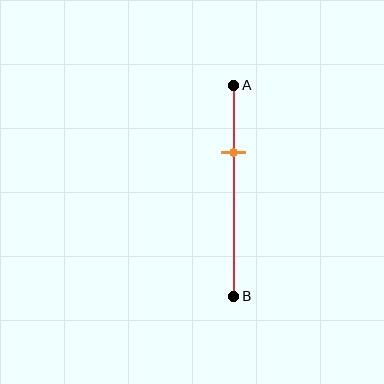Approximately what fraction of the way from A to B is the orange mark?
The orange mark is approximately 30% of the way from A to B.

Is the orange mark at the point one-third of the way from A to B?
Yes, the mark is approximately at the one-third point.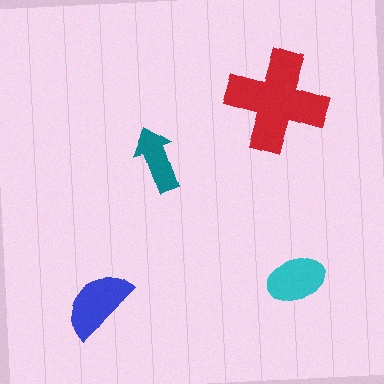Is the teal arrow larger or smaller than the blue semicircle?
Smaller.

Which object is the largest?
The red cross.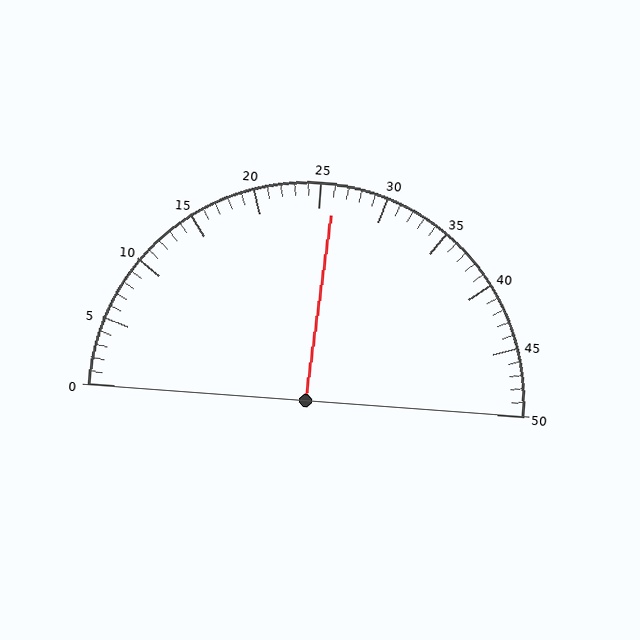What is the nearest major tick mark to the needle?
The nearest major tick mark is 25.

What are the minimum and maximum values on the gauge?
The gauge ranges from 0 to 50.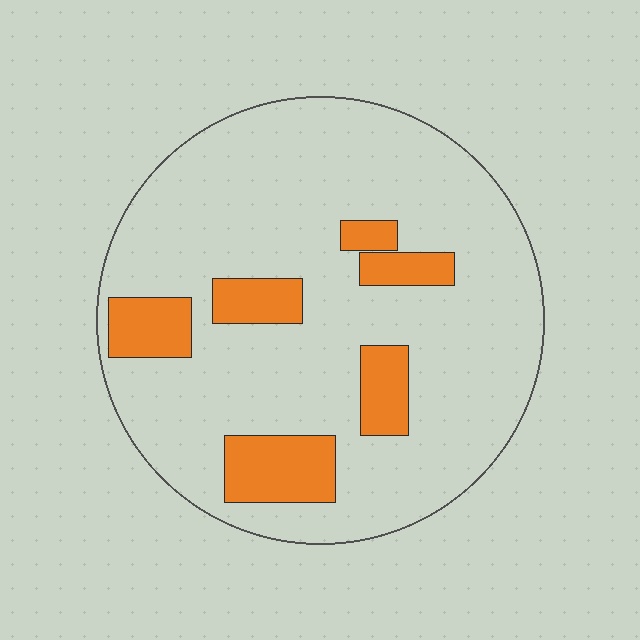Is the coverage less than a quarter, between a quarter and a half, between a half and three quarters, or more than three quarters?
Less than a quarter.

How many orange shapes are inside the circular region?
6.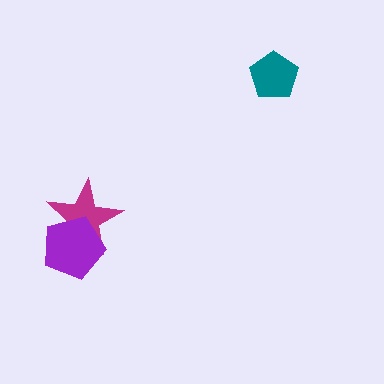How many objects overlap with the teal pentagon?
0 objects overlap with the teal pentagon.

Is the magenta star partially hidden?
Yes, it is partially covered by another shape.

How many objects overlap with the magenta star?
1 object overlaps with the magenta star.